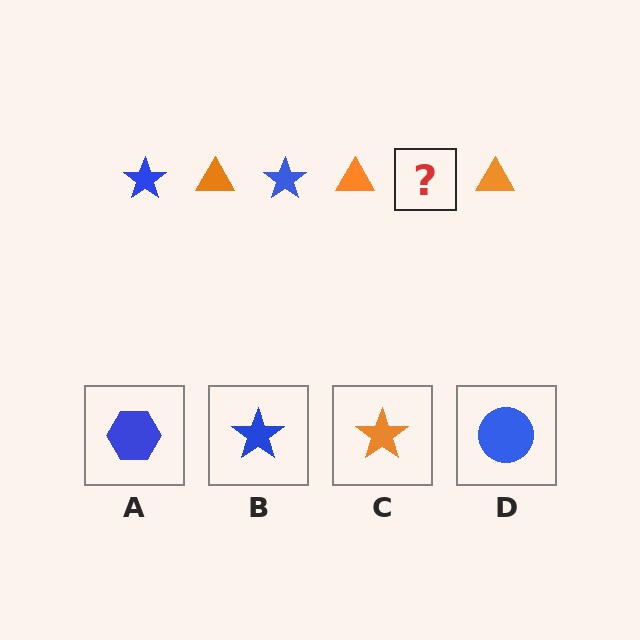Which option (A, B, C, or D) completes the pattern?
B.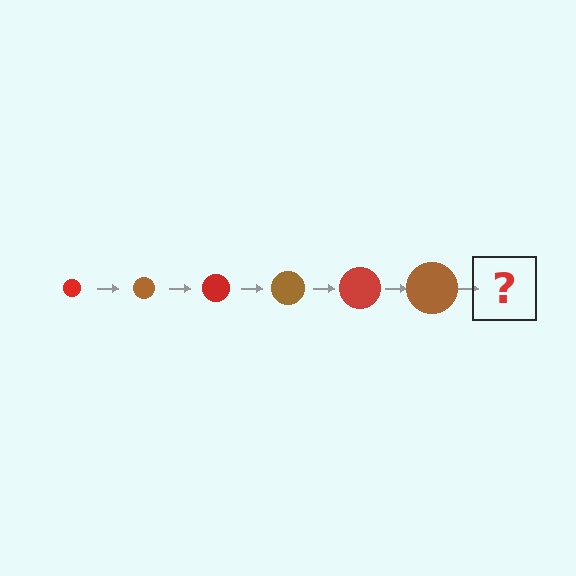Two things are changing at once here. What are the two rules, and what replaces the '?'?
The two rules are that the circle grows larger each step and the color cycles through red and brown. The '?' should be a red circle, larger than the previous one.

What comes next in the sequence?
The next element should be a red circle, larger than the previous one.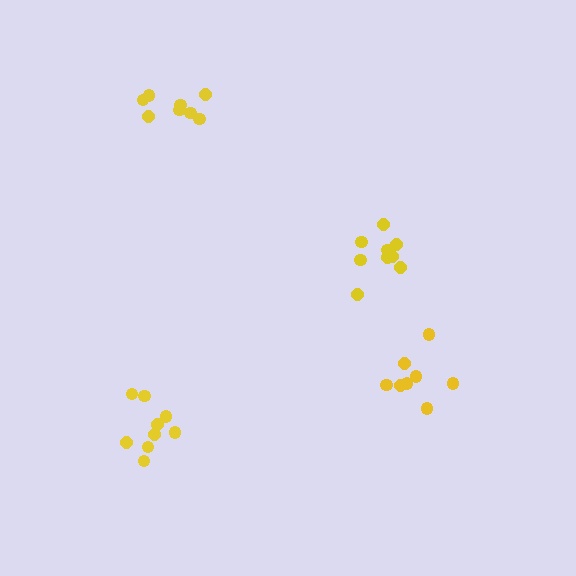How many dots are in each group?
Group 1: 9 dots, Group 2: 8 dots, Group 3: 8 dots, Group 4: 9 dots (34 total).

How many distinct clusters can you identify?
There are 4 distinct clusters.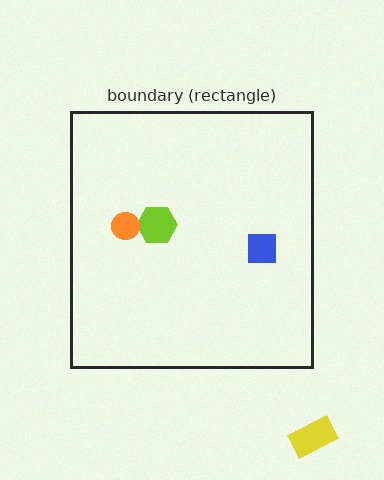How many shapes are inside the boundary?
3 inside, 1 outside.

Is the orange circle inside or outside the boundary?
Inside.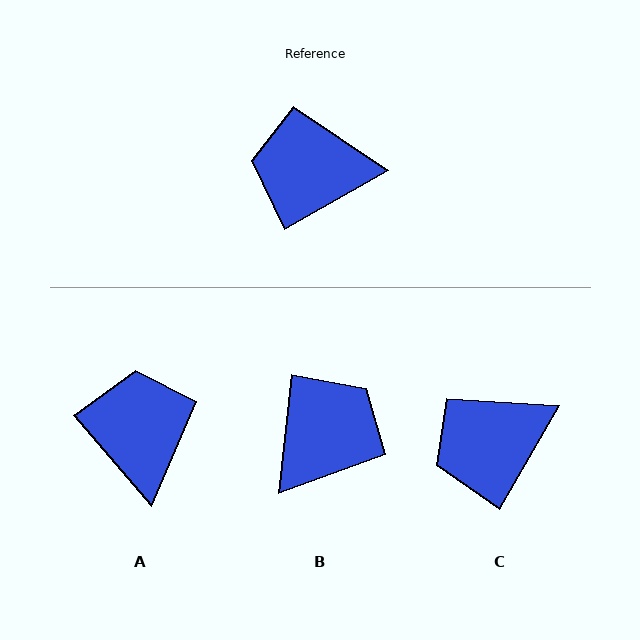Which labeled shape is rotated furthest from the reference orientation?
B, about 126 degrees away.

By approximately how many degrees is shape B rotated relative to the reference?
Approximately 126 degrees clockwise.